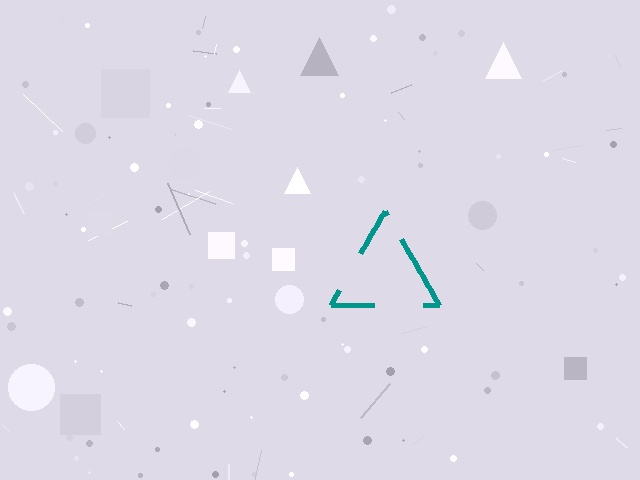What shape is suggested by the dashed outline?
The dashed outline suggests a triangle.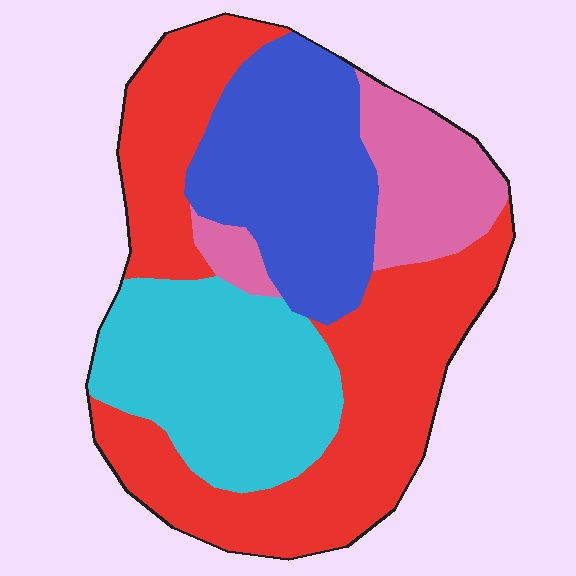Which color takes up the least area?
Pink, at roughly 15%.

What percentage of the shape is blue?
Blue takes up about one fifth (1/5) of the shape.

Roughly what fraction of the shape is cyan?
Cyan takes up between a sixth and a third of the shape.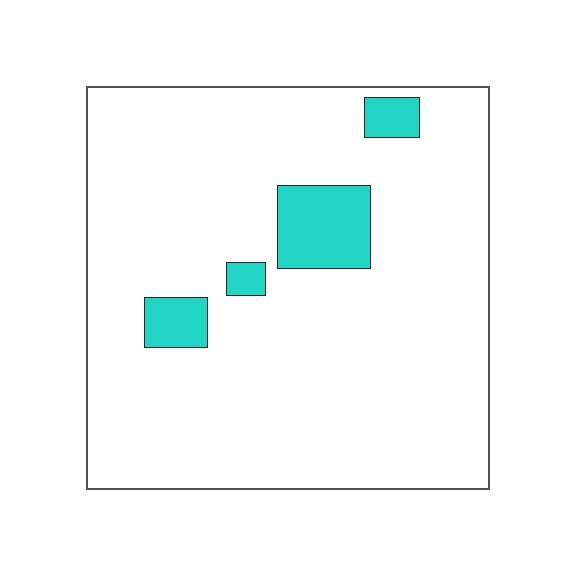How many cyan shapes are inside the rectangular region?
4.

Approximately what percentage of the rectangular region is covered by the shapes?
Approximately 10%.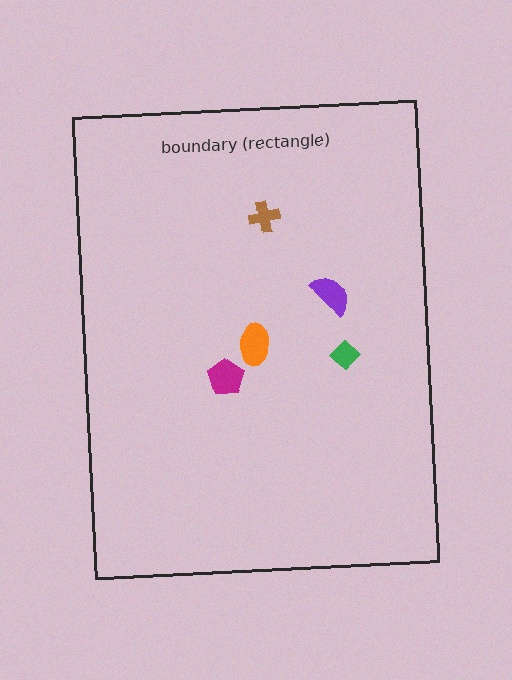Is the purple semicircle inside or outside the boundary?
Inside.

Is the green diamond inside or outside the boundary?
Inside.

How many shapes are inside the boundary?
5 inside, 0 outside.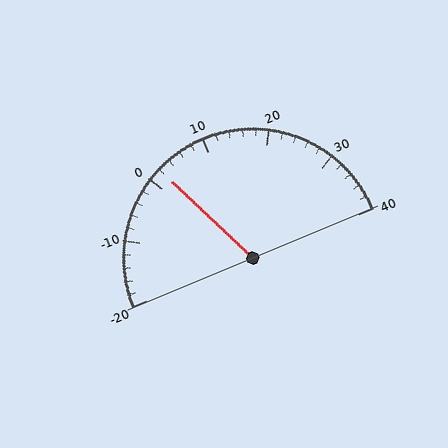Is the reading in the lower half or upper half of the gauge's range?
The reading is in the lower half of the range (-20 to 40).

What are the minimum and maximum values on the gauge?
The gauge ranges from -20 to 40.